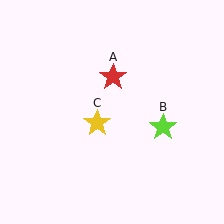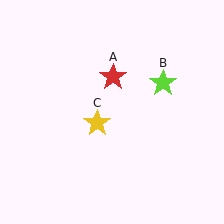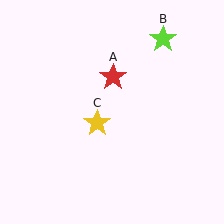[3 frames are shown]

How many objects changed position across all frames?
1 object changed position: lime star (object B).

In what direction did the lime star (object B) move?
The lime star (object B) moved up.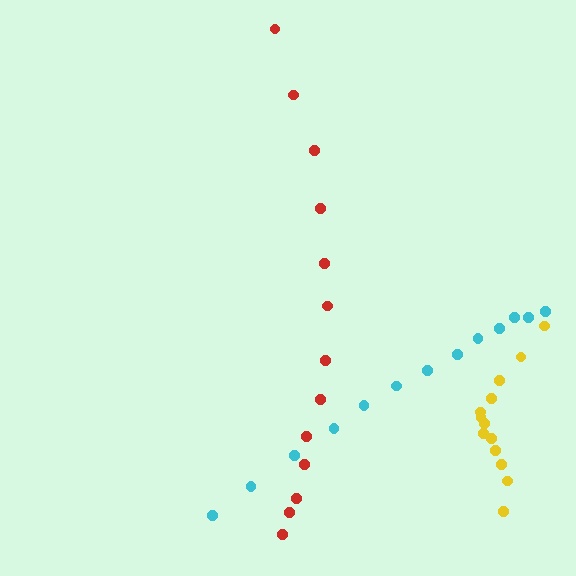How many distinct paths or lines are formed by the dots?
There are 3 distinct paths.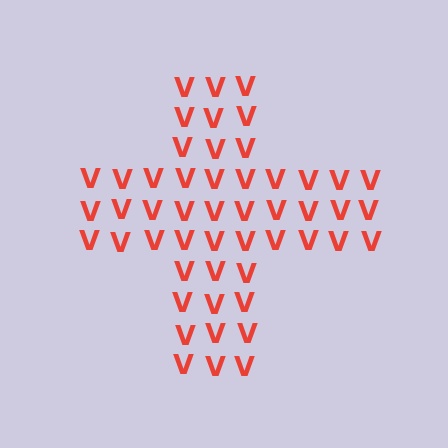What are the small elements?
The small elements are letter V's.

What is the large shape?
The large shape is a cross.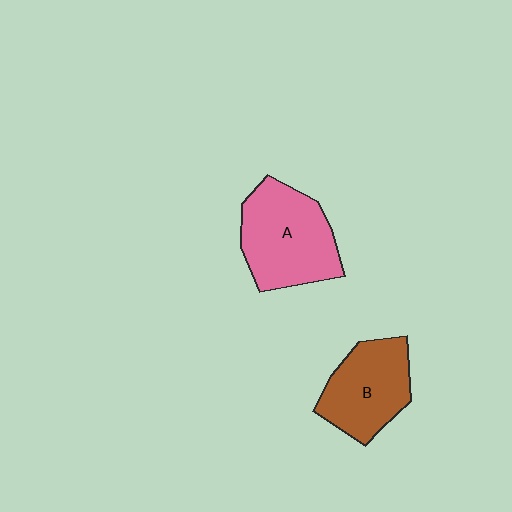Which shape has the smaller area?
Shape B (brown).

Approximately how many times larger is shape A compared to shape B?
Approximately 1.2 times.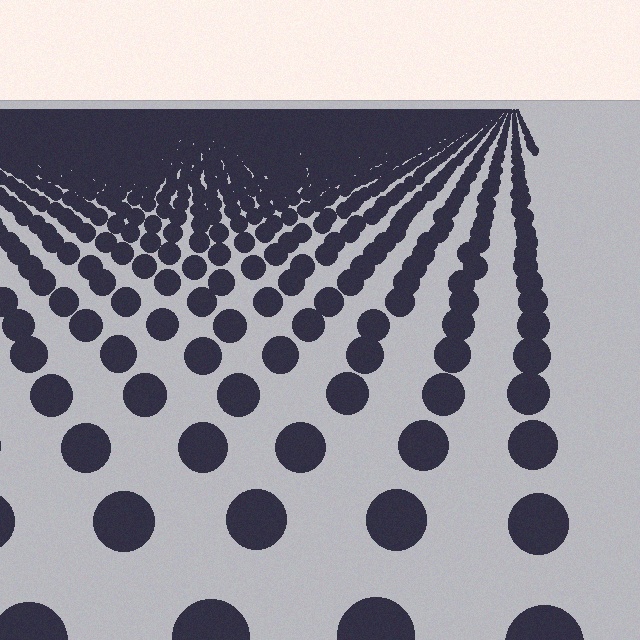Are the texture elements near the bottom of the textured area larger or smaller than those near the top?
Larger. Near the bottom, elements are closer to the viewer and appear at a bigger on-screen size.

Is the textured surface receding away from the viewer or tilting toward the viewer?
The surface is receding away from the viewer. Texture elements get smaller and denser toward the top.